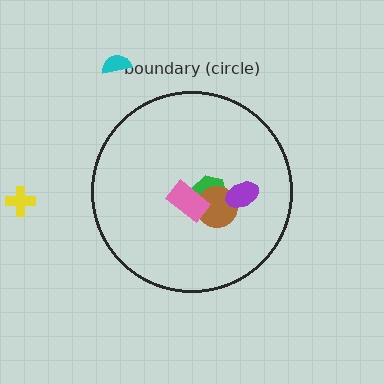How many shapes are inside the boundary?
4 inside, 2 outside.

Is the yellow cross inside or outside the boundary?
Outside.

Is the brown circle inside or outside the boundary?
Inside.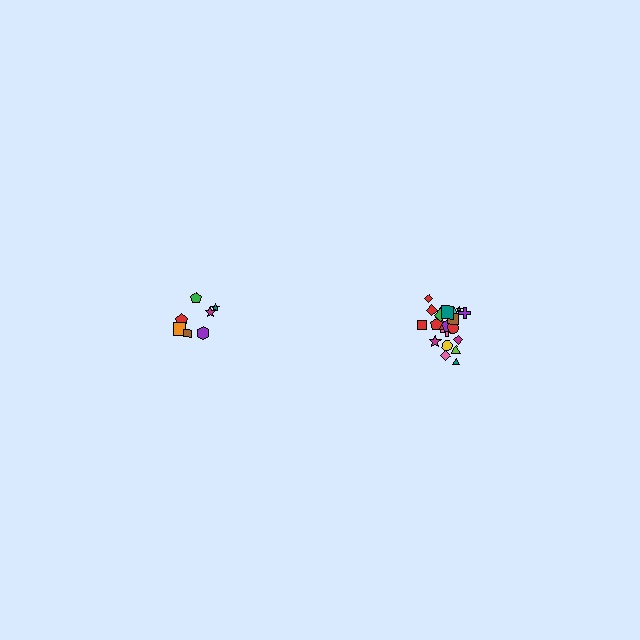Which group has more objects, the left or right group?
The right group.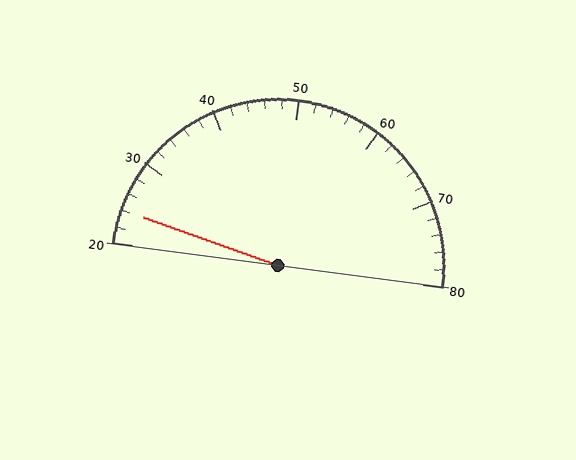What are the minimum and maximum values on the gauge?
The gauge ranges from 20 to 80.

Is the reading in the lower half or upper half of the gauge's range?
The reading is in the lower half of the range (20 to 80).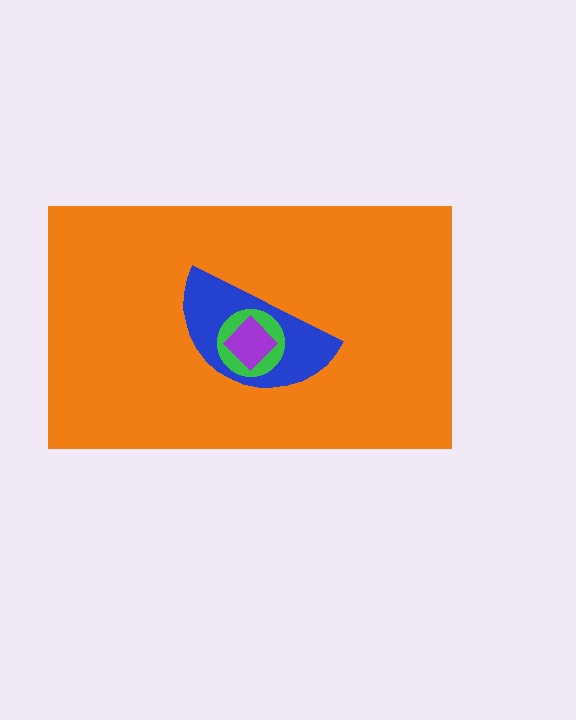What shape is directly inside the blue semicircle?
The green circle.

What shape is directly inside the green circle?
The purple diamond.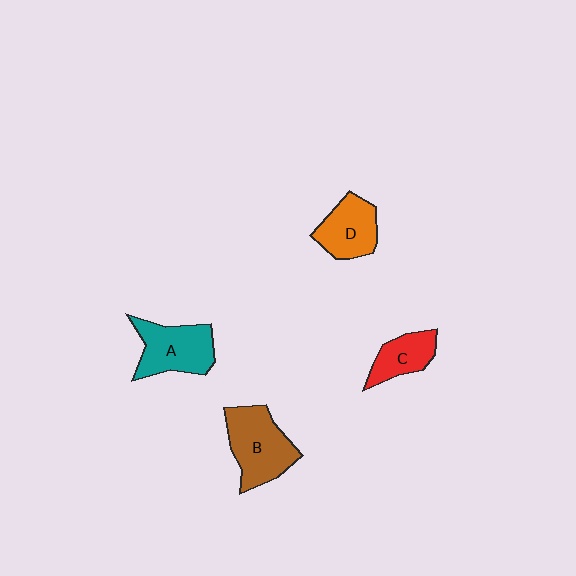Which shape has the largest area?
Shape B (brown).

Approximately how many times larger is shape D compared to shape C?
Approximately 1.2 times.